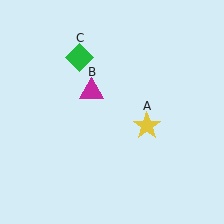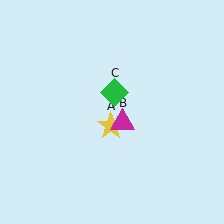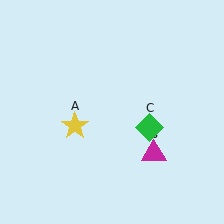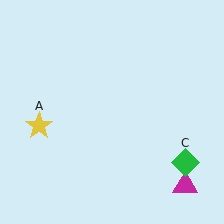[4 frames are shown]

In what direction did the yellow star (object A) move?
The yellow star (object A) moved left.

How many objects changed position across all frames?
3 objects changed position: yellow star (object A), magenta triangle (object B), green diamond (object C).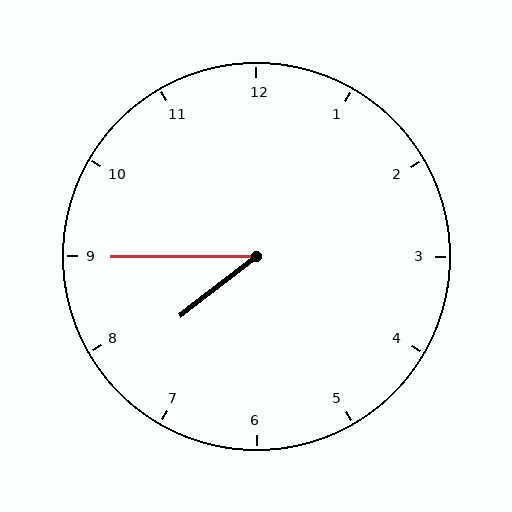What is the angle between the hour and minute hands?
Approximately 38 degrees.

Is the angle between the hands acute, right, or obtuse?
It is acute.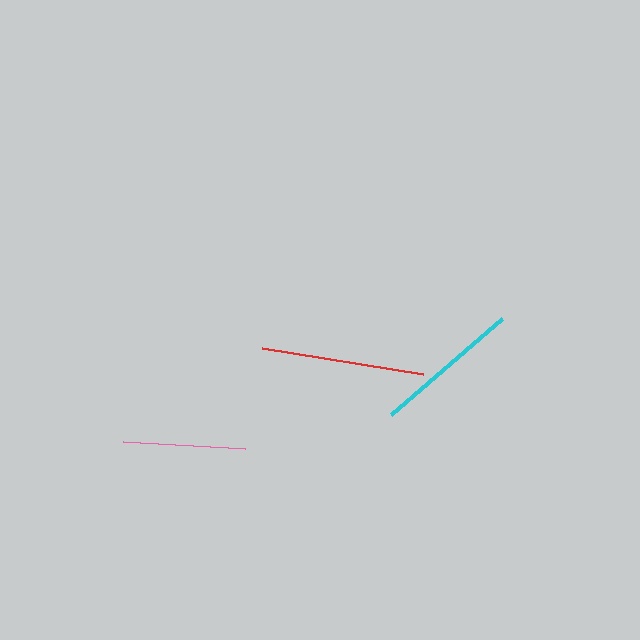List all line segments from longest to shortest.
From longest to shortest: red, cyan, pink.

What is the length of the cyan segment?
The cyan segment is approximately 146 pixels long.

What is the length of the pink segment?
The pink segment is approximately 122 pixels long.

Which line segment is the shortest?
The pink line is the shortest at approximately 122 pixels.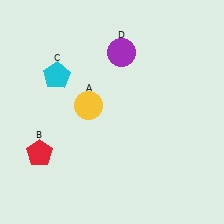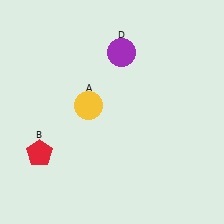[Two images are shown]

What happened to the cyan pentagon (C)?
The cyan pentagon (C) was removed in Image 2. It was in the top-left area of Image 1.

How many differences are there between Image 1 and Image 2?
There is 1 difference between the two images.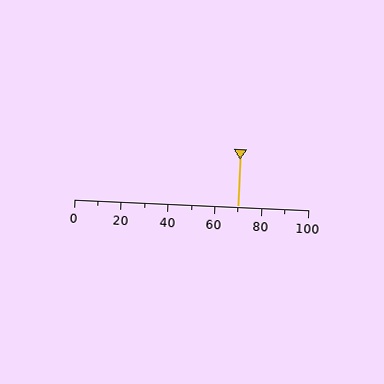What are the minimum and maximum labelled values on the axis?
The axis runs from 0 to 100.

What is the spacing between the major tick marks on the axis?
The major ticks are spaced 20 apart.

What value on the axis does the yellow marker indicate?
The marker indicates approximately 70.